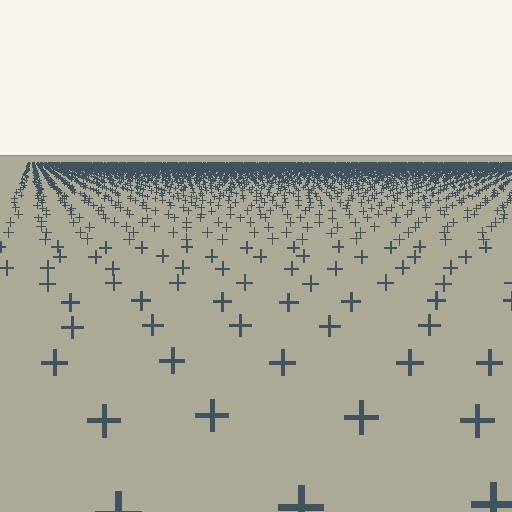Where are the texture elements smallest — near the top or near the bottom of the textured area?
Near the top.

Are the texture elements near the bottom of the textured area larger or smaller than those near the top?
Larger. Near the bottom, elements are closer to the viewer and appear at a bigger on-screen size.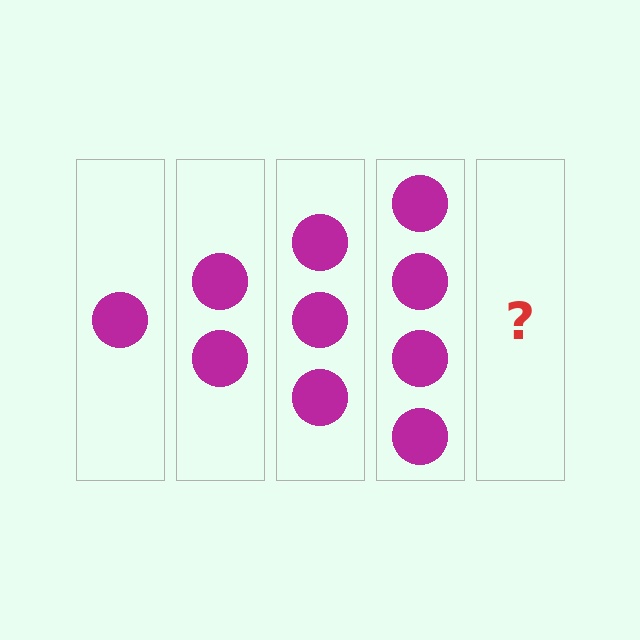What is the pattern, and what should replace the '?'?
The pattern is that each step adds one more circle. The '?' should be 5 circles.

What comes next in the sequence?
The next element should be 5 circles.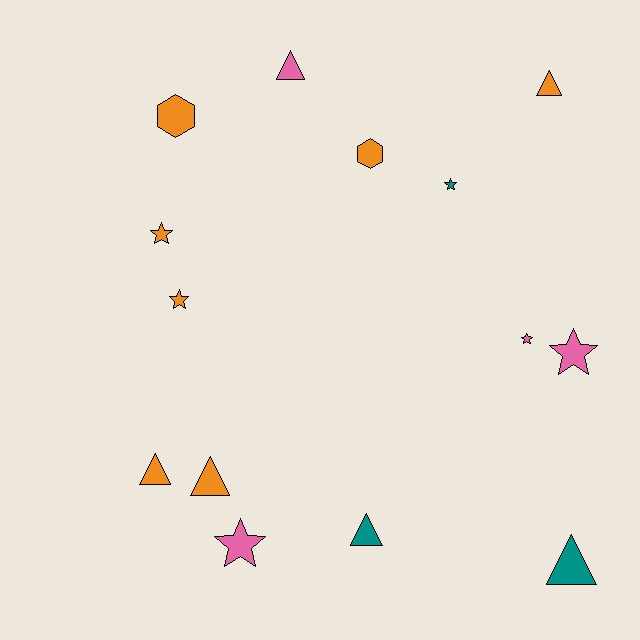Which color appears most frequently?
Orange, with 7 objects.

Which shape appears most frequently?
Triangle, with 6 objects.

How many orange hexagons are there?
There are 2 orange hexagons.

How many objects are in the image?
There are 14 objects.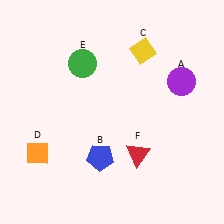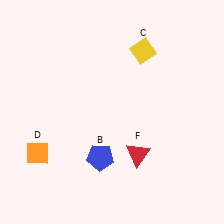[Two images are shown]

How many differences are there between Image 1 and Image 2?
There are 2 differences between the two images.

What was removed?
The purple circle (A), the green circle (E) were removed in Image 2.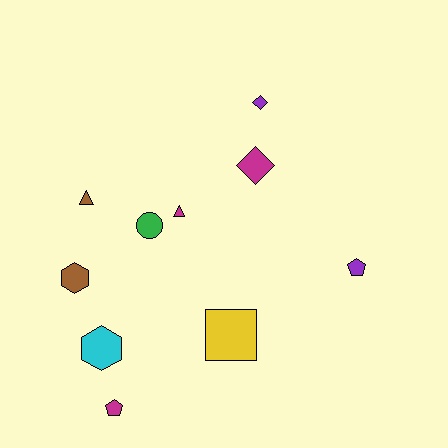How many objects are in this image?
There are 10 objects.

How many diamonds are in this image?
There are 2 diamonds.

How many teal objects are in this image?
There are no teal objects.